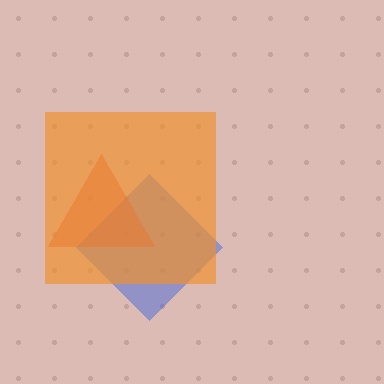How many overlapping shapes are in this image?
There are 3 overlapping shapes in the image.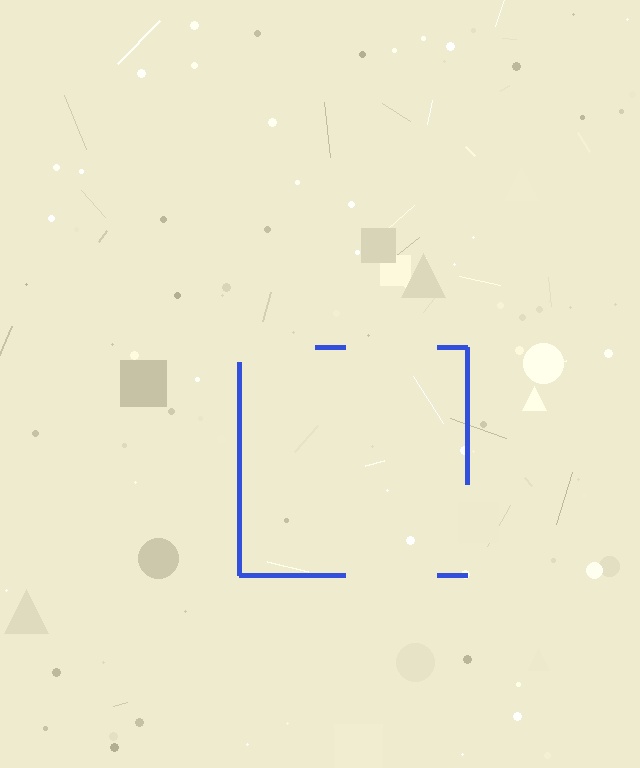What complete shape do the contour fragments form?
The contour fragments form a square.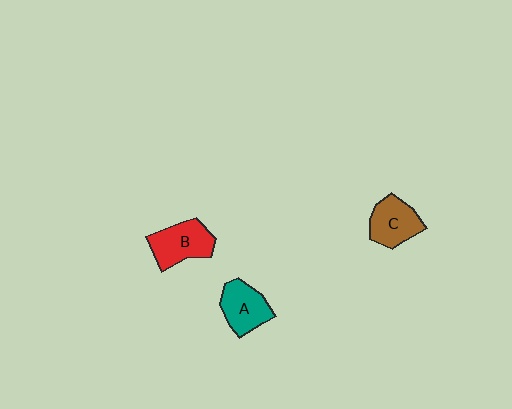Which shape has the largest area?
Shape B (red).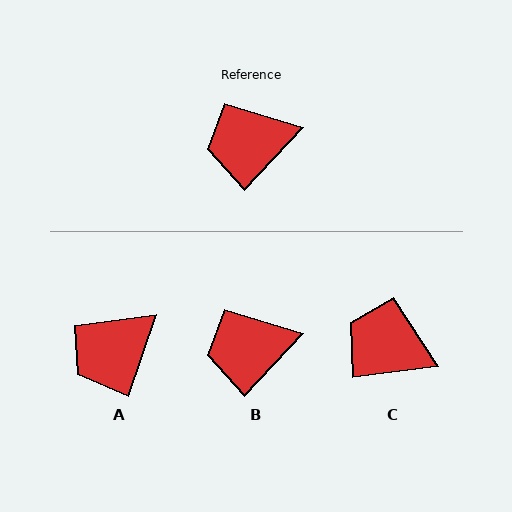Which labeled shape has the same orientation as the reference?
B.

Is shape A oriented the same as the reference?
No, it is off by about 24 degrees.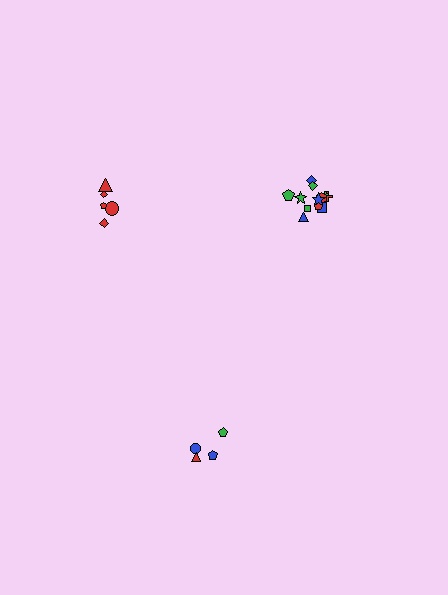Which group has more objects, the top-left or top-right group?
The top-right group.